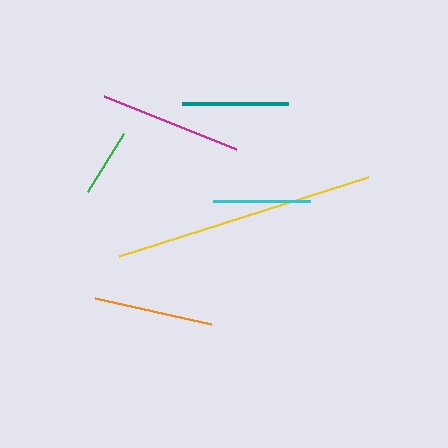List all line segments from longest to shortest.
From longest to shortest: yellow, magenta, orange, teal, cyan, green.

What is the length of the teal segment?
The teal segment is approximately 105 pixels long.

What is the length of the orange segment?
The orange segment is approximately 118 pixels long.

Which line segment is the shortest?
The green line is the shortest at approximately 69 pixels.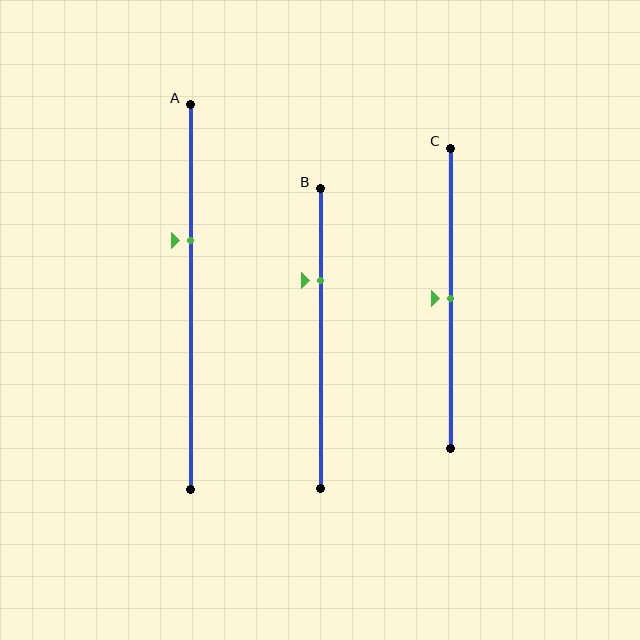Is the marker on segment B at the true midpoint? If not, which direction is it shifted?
No, the marker on segment B is shifted upward by about 19% of the segment length.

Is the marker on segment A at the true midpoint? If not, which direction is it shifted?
No, the marker on segment A is shifted upward by about 15% of the segment length.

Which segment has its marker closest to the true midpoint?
Segment C has its marker closest to the true midpoint.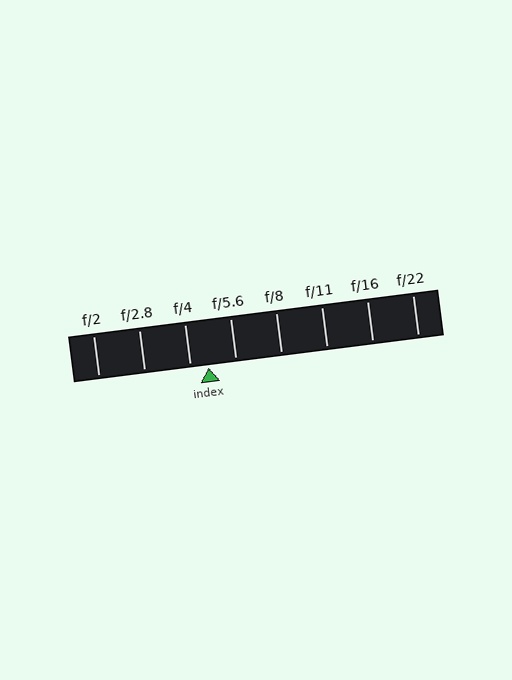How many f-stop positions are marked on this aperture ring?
There are 8 f-stop positions marked.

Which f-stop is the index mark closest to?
The index mark is closest to f/4.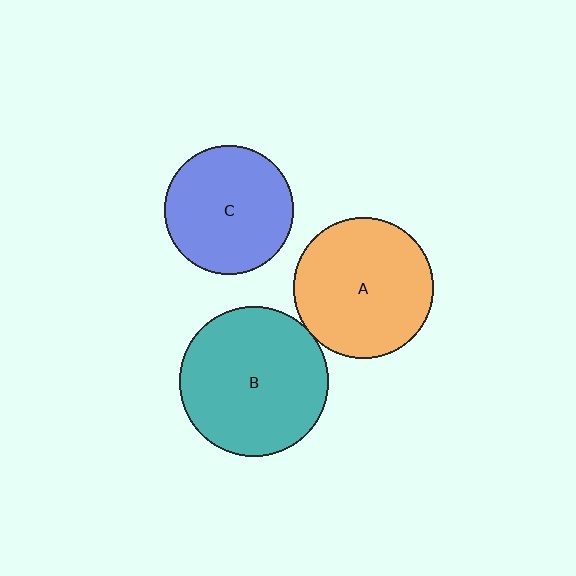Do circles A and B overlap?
Yes.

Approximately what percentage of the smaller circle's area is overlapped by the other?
Approximately 5%.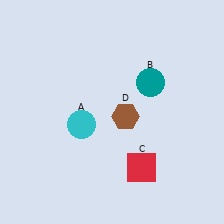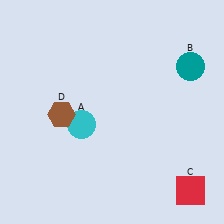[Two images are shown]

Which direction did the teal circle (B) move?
The teal circle (B) moved right.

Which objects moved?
The objects that moved are: the teal circle (B), the red square (C), the brown hexagon (D).